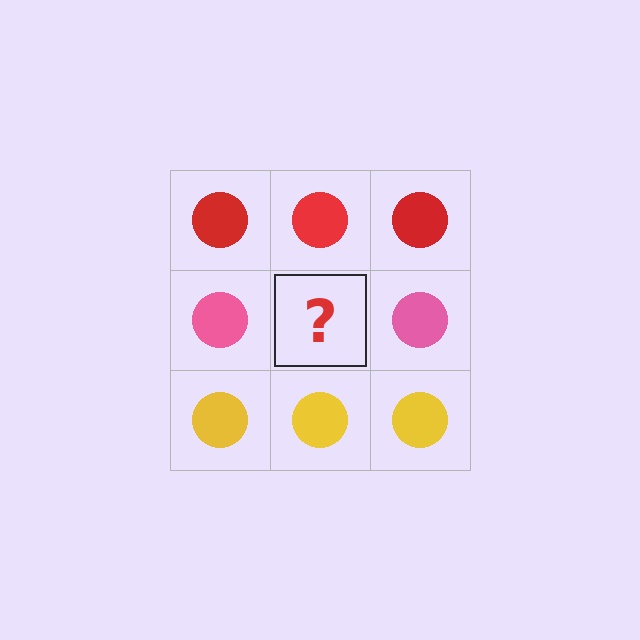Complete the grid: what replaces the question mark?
The question mark should be replaced with a pink circle.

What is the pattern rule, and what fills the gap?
The rule is that each row has a consistent color. The gap should be filled with a pink circle.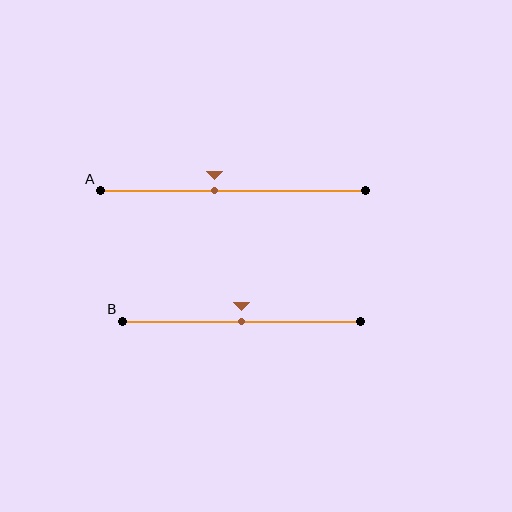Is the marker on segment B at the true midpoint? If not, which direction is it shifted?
Yes, the marker on segment B is at the true midpoint.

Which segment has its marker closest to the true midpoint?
Segment B has its marker closest to the true midpoint.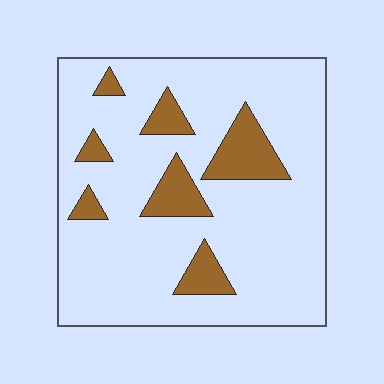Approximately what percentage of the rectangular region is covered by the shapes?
Approximately 15%.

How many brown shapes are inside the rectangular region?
7.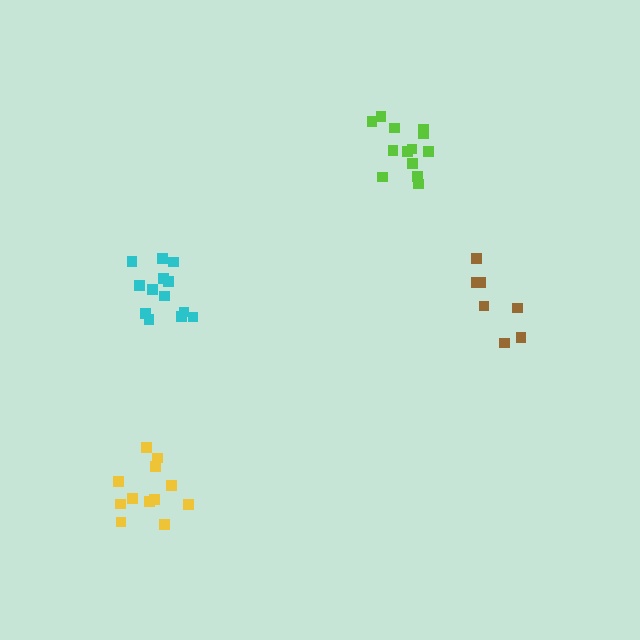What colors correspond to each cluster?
The clusters are colored: cyan, yellow, brown, lime.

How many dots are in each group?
Group 1: 13 dots, Group 2: 12 dots, Group 3: 7 dots, Group 4: 13 dots (45 total).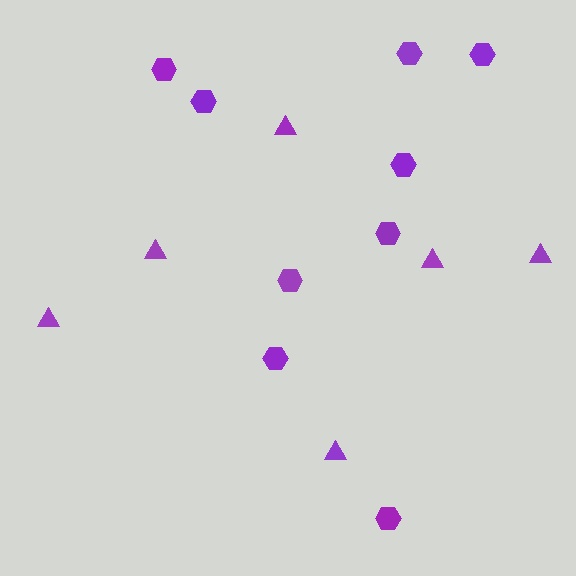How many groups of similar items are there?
There are 2 groups: one group of hexagons (9) and one group of triangles (6).